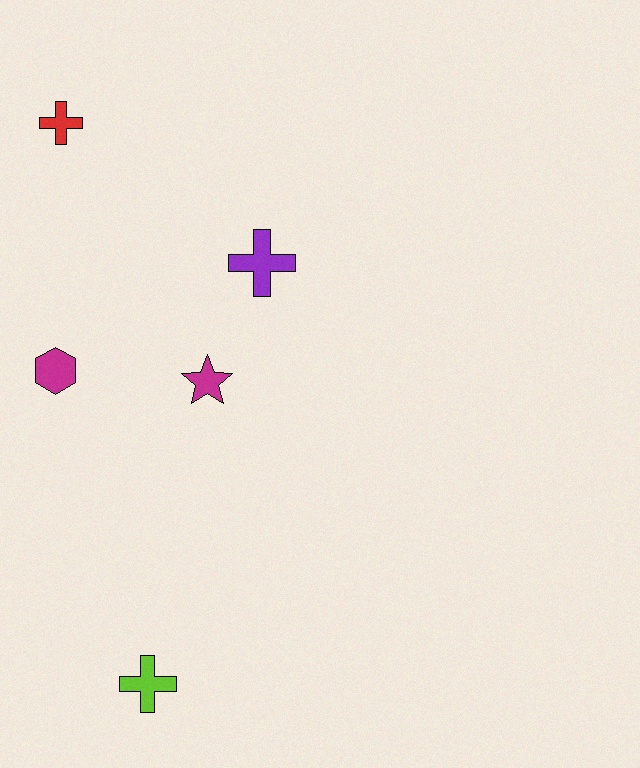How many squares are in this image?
There are no squares.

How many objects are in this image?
There are 5 objects.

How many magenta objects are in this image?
There are 2 magenta objects.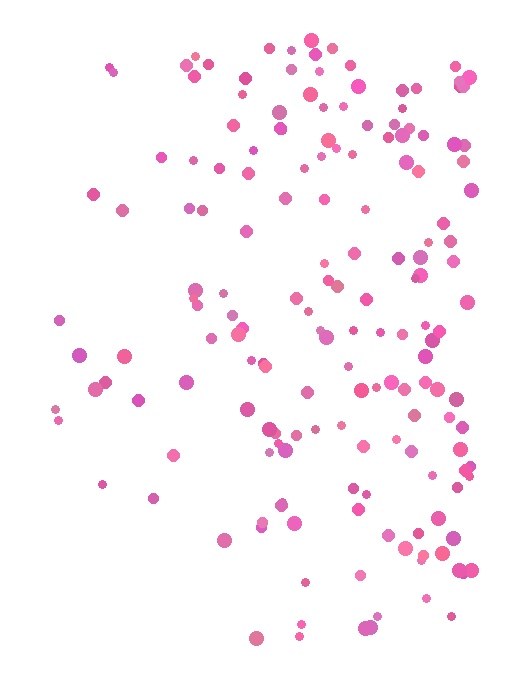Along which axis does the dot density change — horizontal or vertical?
Horizontal.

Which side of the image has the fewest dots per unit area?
The left.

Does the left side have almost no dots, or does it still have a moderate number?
Still a moderate number, just noticeably fewer than the right.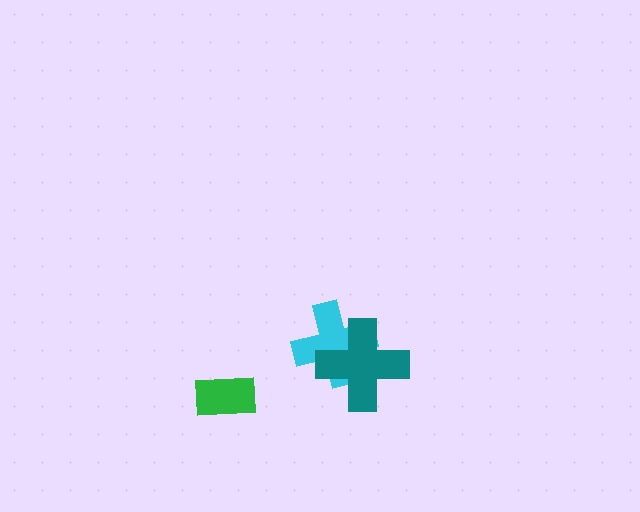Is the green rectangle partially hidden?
No, no other shape covers it.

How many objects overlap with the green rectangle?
0 objects overlap with the green rectangle.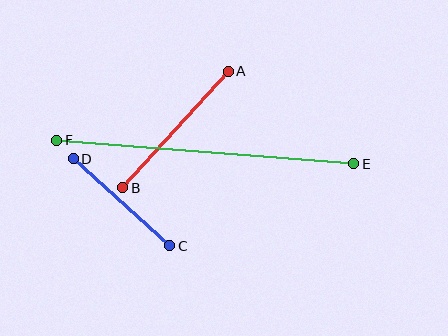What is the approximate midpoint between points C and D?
The midpoint is at approximately (121, 202) pixels.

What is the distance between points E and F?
The distance is approximately 298 pixels.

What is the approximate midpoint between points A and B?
The midpoint is at approximately (175, 129) pixels.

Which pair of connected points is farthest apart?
Points E and F are farthest apart.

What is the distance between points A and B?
The distance is approximately 157 pixels.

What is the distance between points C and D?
The distance is approximately 129 pixels.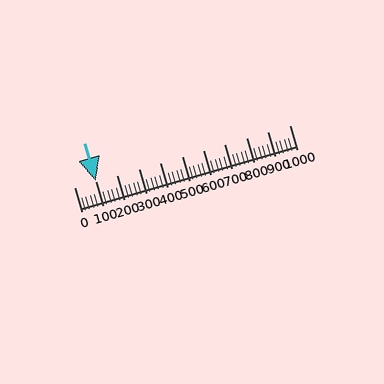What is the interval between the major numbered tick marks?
The major tick marks are spaced 100 units apart.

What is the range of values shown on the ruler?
The ruler shows values from 0 to 1000.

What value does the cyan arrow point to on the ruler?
The cyan arrow points to approximately 101.